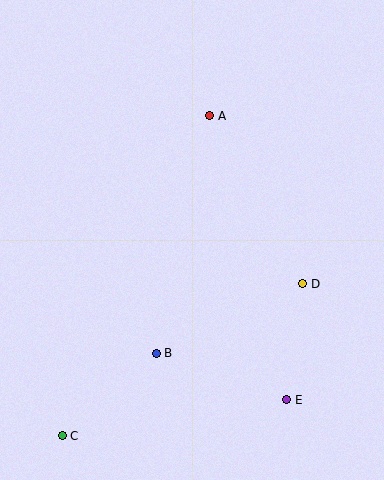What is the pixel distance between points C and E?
The distance between C and E is 228 pixels.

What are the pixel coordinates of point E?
Point E is at (287, 400).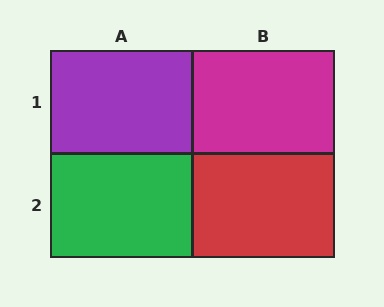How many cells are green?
1 cell is green.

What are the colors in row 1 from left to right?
Purple, magenta.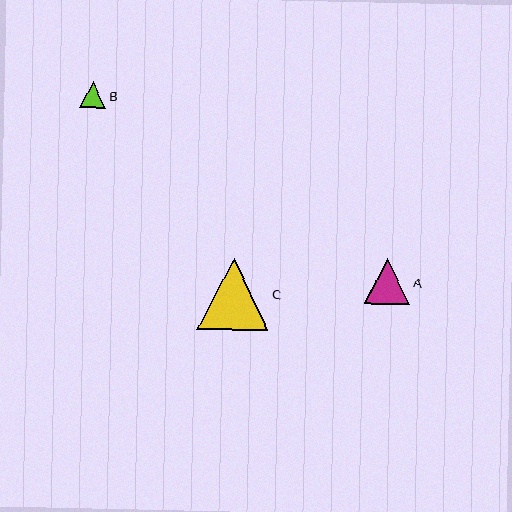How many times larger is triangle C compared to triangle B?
Triangle C is approximately 2.7 times the size of triangle B.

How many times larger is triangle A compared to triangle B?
Triangle A is approximately 1.7 times the size of triangle B.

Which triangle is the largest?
Triangle C is the largest with a size of approximately 72 pixels.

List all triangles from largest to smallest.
From largest to smallest: C, A, B.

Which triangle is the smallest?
Triangle B is the smallest with a size of approximately 26 pixels.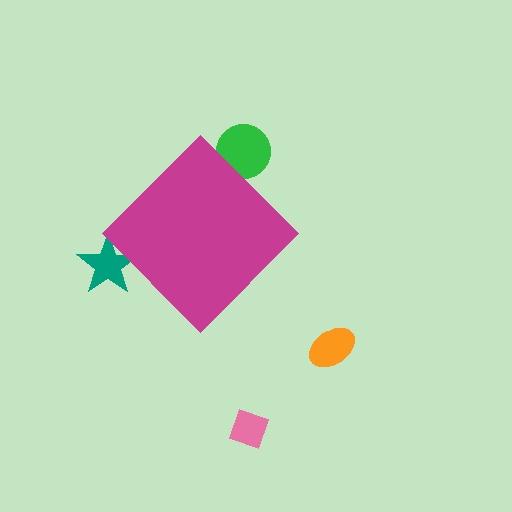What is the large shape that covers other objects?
A magenta diamond.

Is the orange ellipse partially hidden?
No, the orange ellipse is fully visible.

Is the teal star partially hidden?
Yes, the teal star is partially hidden behind the magenta diamond.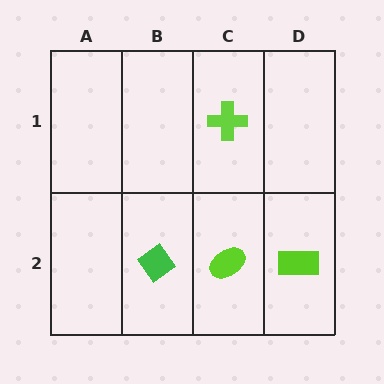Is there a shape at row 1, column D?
No, that cell is empty.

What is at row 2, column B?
A green diamond.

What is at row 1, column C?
A lime cross.